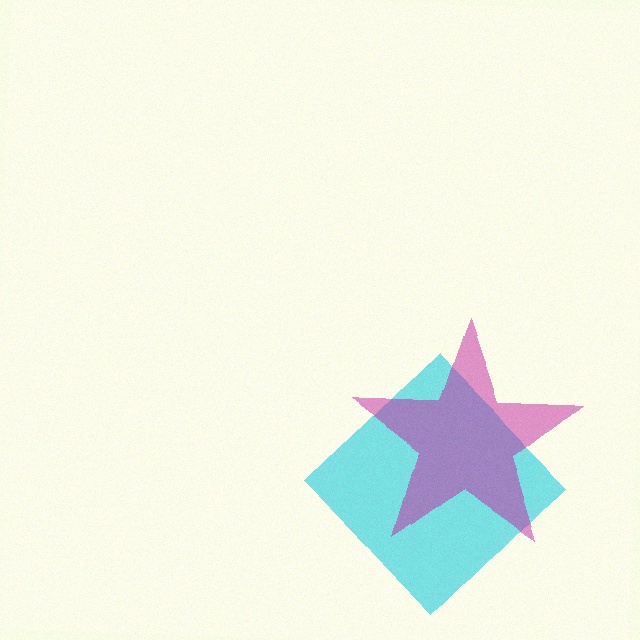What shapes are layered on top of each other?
The layered shapes are: a cyan diamond, a magenta star.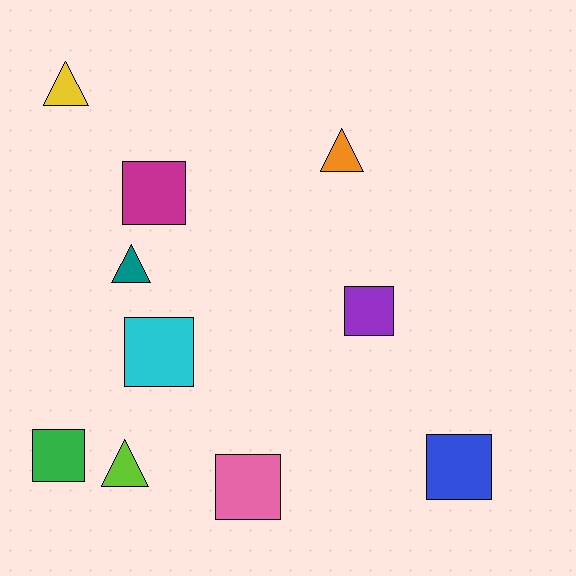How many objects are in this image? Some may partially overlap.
There are 10 objects.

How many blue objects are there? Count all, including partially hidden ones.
There is 1 blue object.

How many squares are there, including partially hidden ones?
There are 6 squares.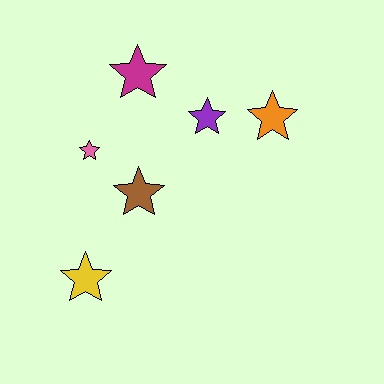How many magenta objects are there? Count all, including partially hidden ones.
There is 1 magenta object.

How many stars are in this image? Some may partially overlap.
There are 6 stars.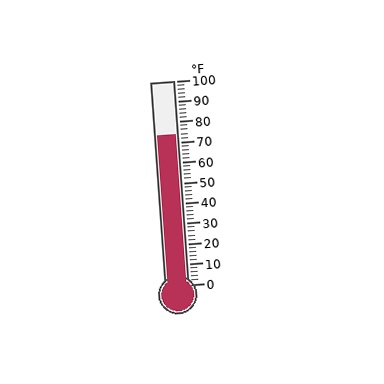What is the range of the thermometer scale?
The thermometer scale ranges from 0°F to 100°F.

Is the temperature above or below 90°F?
The temperature is below 90°F.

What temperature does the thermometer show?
The thermometer shows approximately 74°F.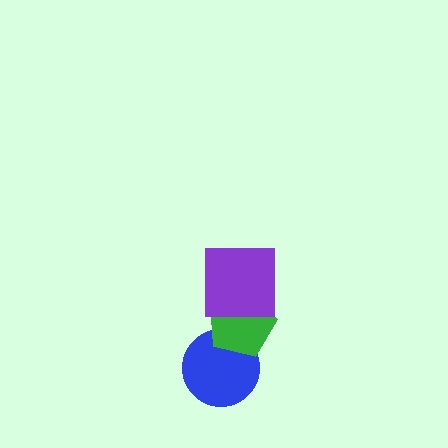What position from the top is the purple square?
The purple square is 1st from the top.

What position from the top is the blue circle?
The blue circle is 3rd from the top.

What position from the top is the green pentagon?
The green pentagon is 2nd from the top.